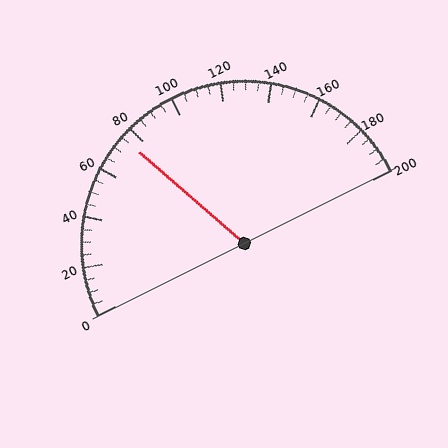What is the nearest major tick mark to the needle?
The nearest major tick mark is 80.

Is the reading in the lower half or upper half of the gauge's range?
The reading is in the lower half of the range (0 to 200).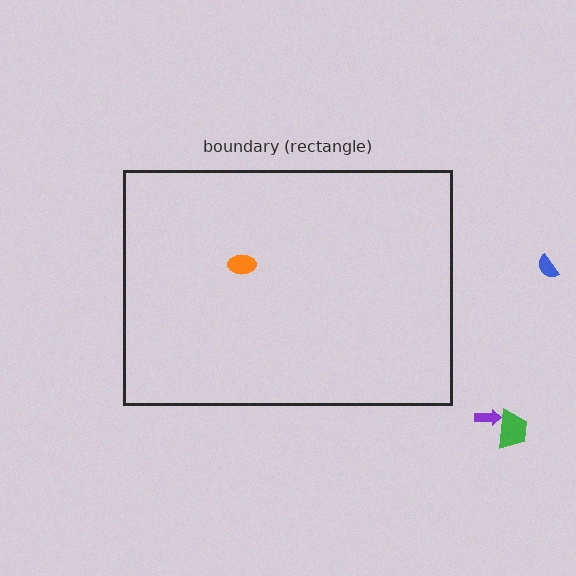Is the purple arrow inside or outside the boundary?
Outside.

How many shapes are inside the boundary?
1 inside, 3 outside.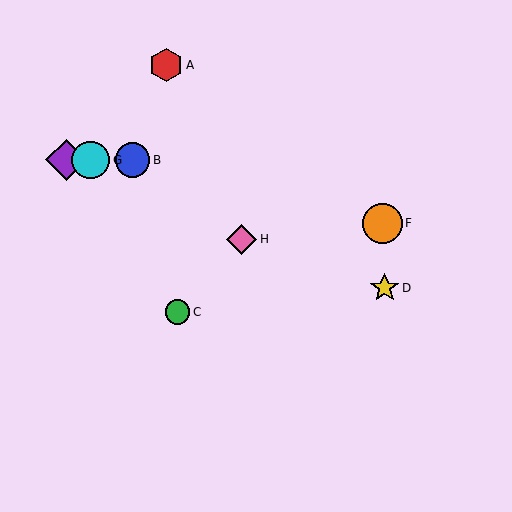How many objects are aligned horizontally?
3 objects (B, E, G) are aligned horizontally.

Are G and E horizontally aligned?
Yes, both are at y≈160.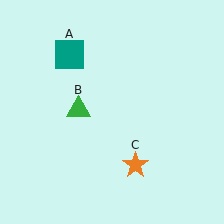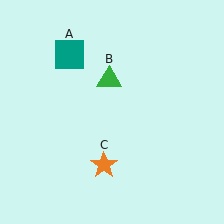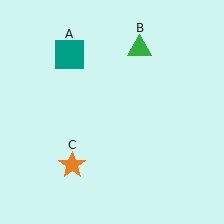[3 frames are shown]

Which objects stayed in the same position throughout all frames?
Teal square (object A) remained stationary.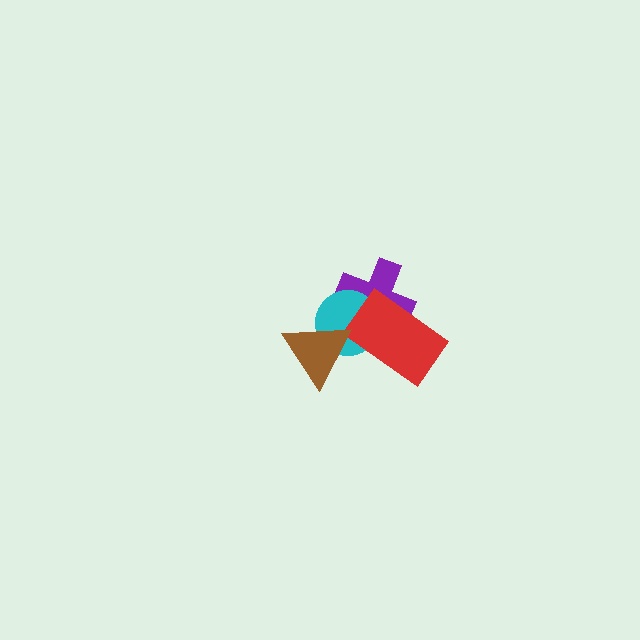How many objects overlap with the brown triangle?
1 object overlaps with the brown triangle.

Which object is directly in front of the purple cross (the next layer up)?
The cyan circle is directly in front of the purple cross.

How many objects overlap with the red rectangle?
2 objects overlap with the red rectangle.